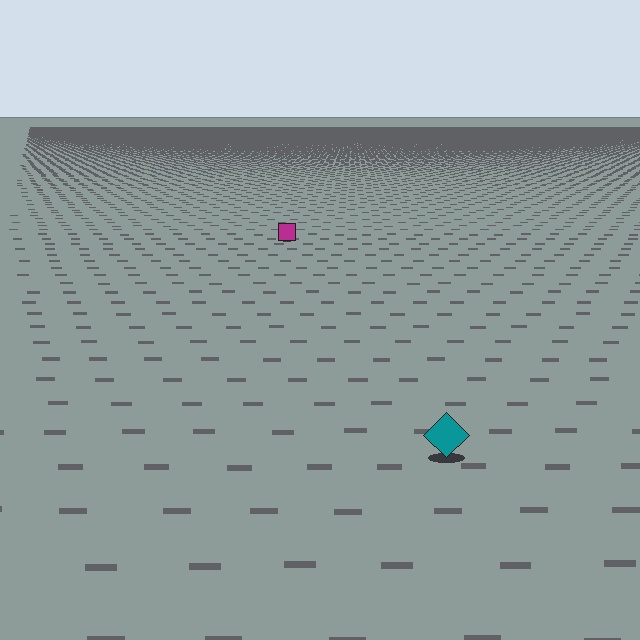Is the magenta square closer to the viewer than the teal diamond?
No. The teal diamond is closer — you can tell from the texture gradient: the ground texture is coarser near it.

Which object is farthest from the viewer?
The magenta square is farthest from the viewer. It appears smaller and the ground texture around it is denser.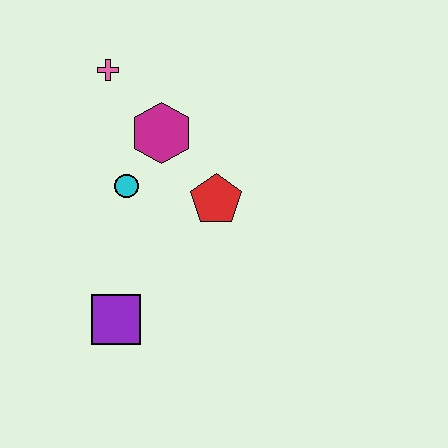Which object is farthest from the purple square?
The pink cross is farthest from the purple square.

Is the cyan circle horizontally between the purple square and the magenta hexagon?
Yes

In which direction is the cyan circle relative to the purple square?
The cyan circle is above the purple square.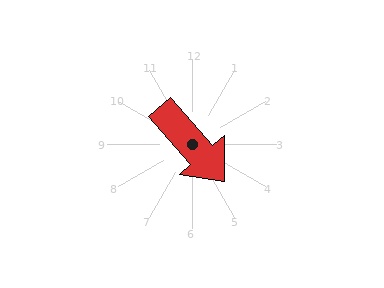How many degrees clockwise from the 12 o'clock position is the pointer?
Approximately 139 degrees.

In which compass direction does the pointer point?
Southeast.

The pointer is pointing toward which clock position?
Roughly 5 o'clock.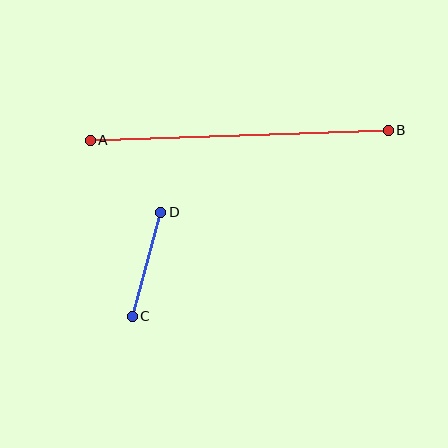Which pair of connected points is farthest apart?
Points A and B are farthest apart.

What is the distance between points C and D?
The distance is approximately 108 pixels.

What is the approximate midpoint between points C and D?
The midpoint is at approximately (147, 264) pixels.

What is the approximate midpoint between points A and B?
The midpoint is at approximately (239, 135) pixels.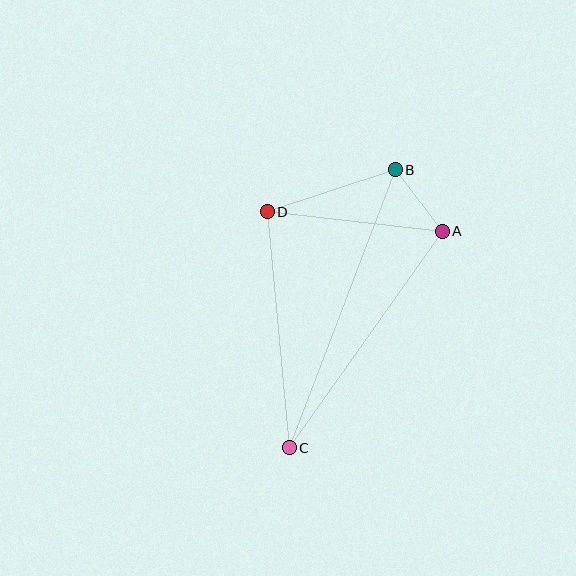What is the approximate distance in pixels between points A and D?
The distance between A and D is approximately 176 pixels.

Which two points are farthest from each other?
Points B and C are farthest from each other.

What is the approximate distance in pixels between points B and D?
The distance between B and D is approximately 135 pixels.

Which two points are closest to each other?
Points A and B are closest to each other.